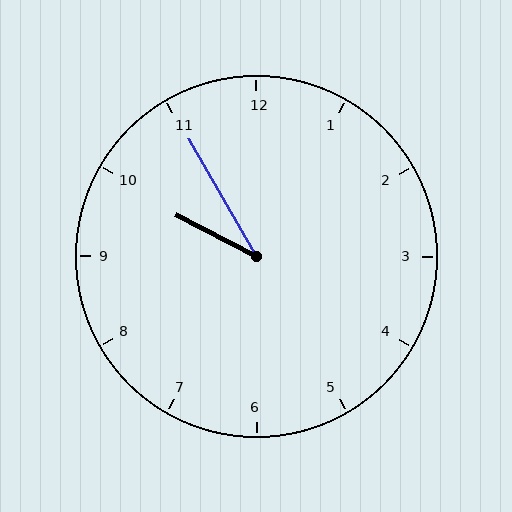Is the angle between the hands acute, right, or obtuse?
It is acute.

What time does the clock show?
9:55.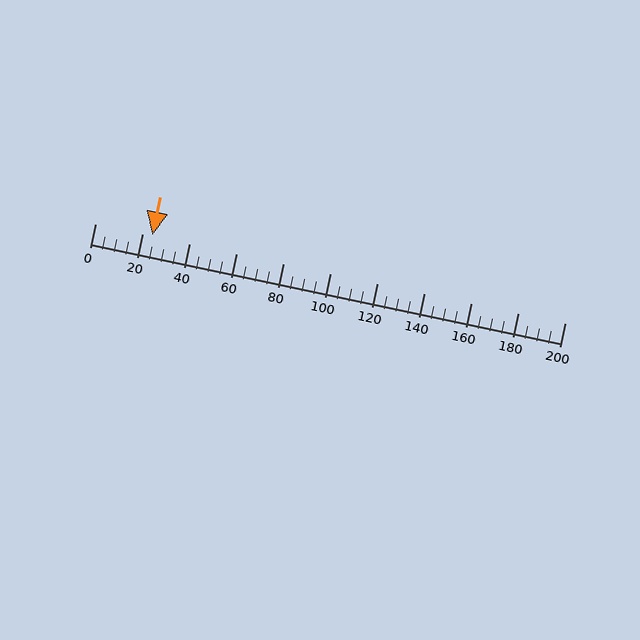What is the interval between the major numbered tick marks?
The major tick marks are spaced 20 units apart.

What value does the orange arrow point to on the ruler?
The orange arrow points to approximately 24.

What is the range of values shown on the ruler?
The ruler shows values from 0 to 200.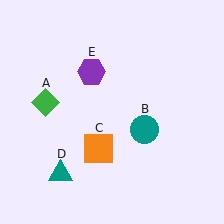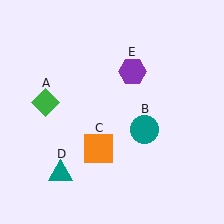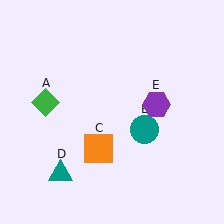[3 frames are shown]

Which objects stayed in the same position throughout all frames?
Green diamond (object A) and teal circle (object B) and orange square (object C) and teal triangle (object D) remained stationary.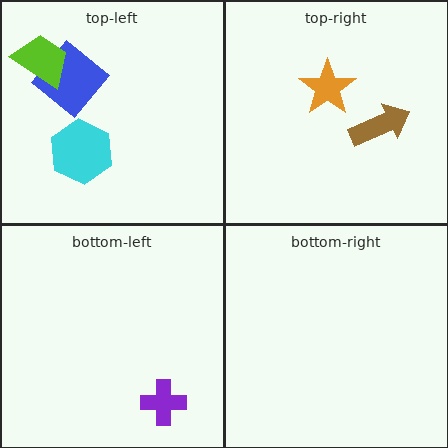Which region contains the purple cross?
The bottom-left region.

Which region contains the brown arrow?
The top-right region.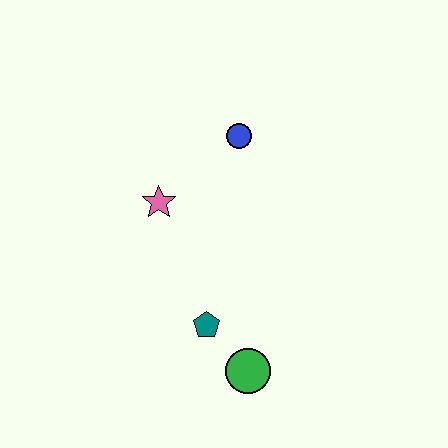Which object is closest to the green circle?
The teal pentagon is closest to the green circle.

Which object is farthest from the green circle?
The blue circle is farthest from the green circle.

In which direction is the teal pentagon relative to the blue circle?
The teal pentagon is below the blue circle.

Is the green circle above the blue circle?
No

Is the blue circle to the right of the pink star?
Yes